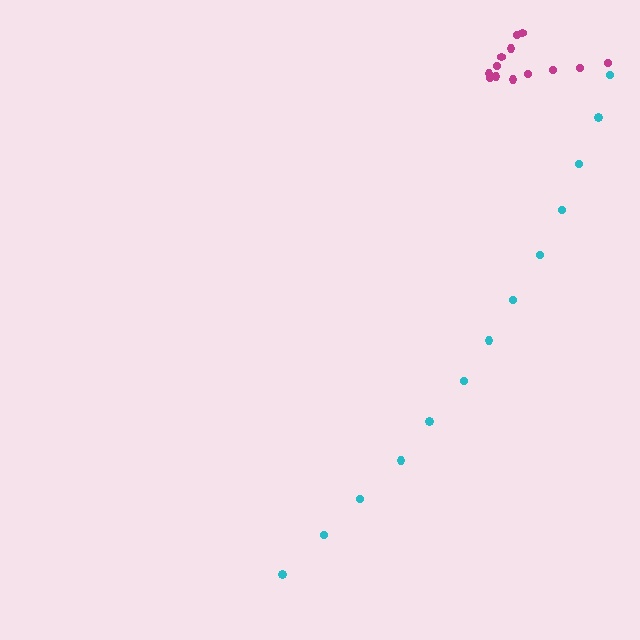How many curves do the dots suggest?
There are 2 distinct paths.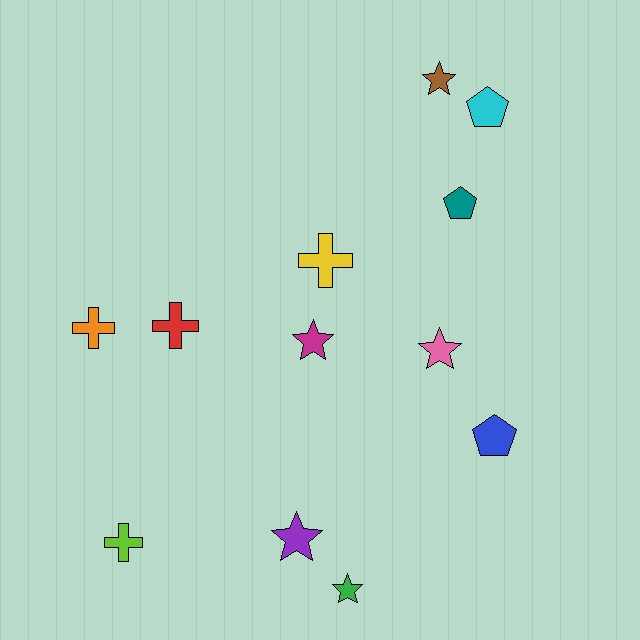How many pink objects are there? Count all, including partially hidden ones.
There is 1 pink object.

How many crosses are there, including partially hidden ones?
There are 4 crosses.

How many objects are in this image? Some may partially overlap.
There are 12 objects.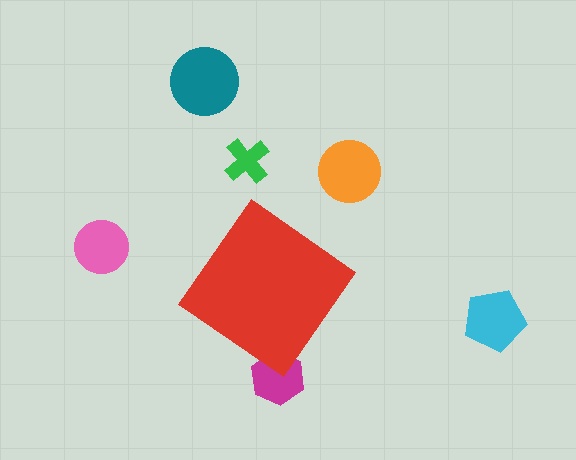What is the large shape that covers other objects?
A red diamond.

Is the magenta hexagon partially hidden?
Yes, the magenta hexagon is partially hidden behind the red diamond.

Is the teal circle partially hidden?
No, the teal circle is fully visible.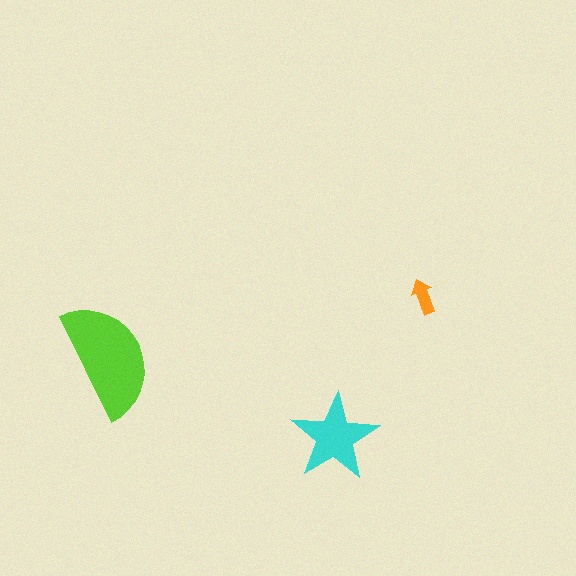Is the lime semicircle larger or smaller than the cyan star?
Larger.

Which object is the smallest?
The orange arrow.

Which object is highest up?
The orange arrow is topmost.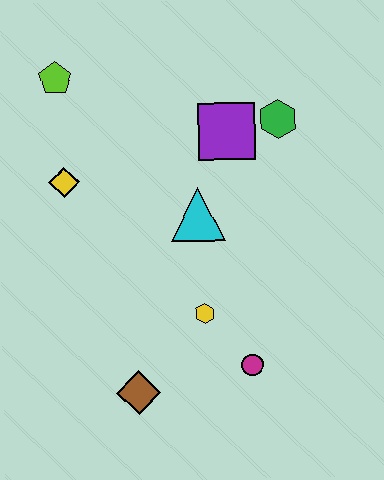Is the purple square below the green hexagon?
Yes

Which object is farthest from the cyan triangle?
The lime pentagon is farthest from the cyan triangle.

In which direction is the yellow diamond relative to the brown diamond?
The yellow diamond is above the brown diamond.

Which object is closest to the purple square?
The green hexagon is closest to the purple square.